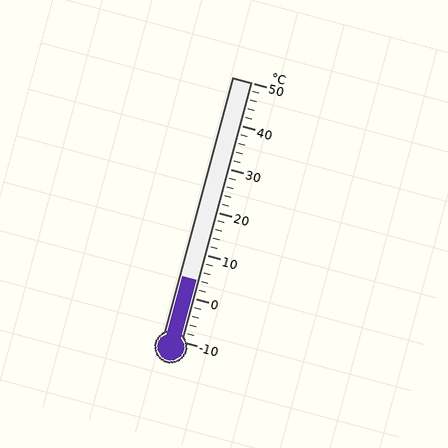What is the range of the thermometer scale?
The thermometer scale ranges from -10°C to 50°C.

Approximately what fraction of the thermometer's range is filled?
The thermometer is filled to approximately 25% of its range.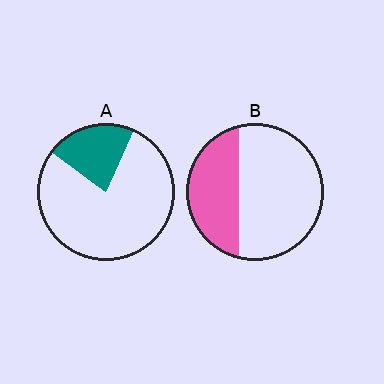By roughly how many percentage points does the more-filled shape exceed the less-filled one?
By roughly 15 percentage points (B over A).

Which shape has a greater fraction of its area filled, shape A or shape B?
Shape B.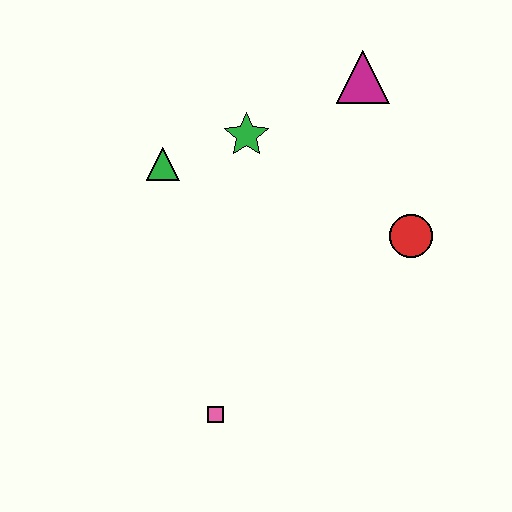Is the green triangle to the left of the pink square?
Yes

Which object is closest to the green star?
The green triangle is closest to the green star.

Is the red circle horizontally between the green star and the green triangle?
No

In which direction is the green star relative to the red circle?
The green star is to the left of the red circle.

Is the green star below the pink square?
No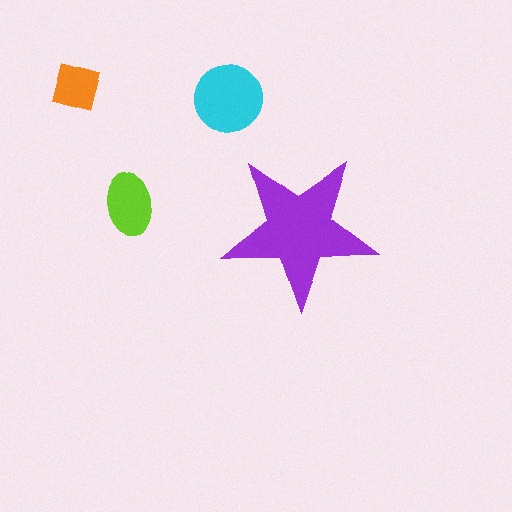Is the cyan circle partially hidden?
No, the cyan circle is fully visible.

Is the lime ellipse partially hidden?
No, the lime ellipse is fully visible.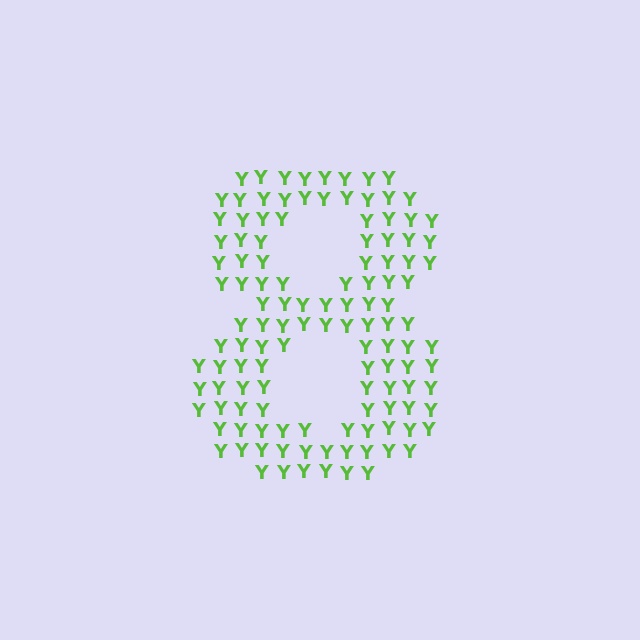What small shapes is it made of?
It is made of small letter Y's.